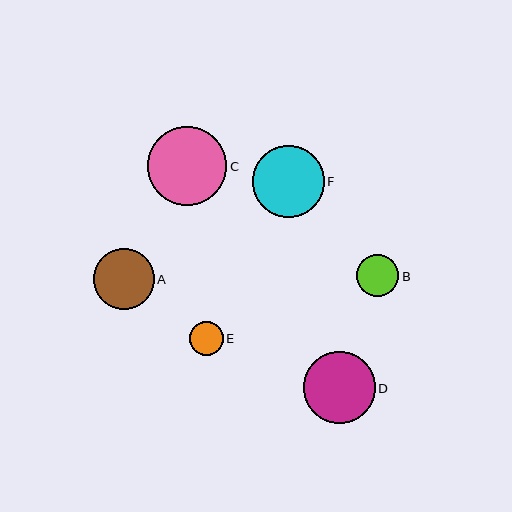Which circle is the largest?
Circle C is the largest with a size of approximately 79 pixels.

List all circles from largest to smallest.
From largest to smallest: C, F, D, A, B, E.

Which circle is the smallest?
Circle E is the smallest with a size of approximately 34 pixels.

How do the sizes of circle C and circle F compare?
Circle C and circle F are approximately the same size.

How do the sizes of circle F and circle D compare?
Circle F and circle D are approximately the same size.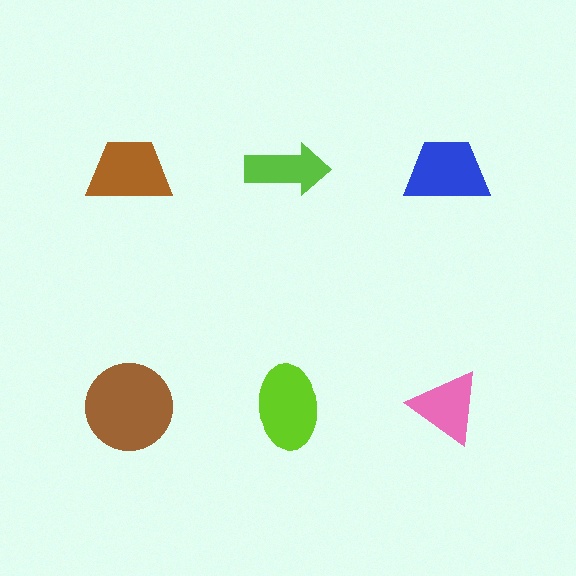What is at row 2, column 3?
A pink triangle.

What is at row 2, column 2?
A lime ellipse.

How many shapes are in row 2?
3 shapes.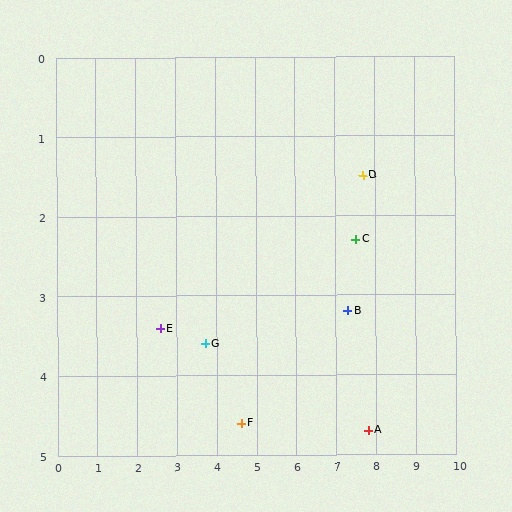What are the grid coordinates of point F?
Point F is at approximately (4.6, 4.6).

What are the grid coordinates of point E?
Point E is at approximately (2.6, 3.4).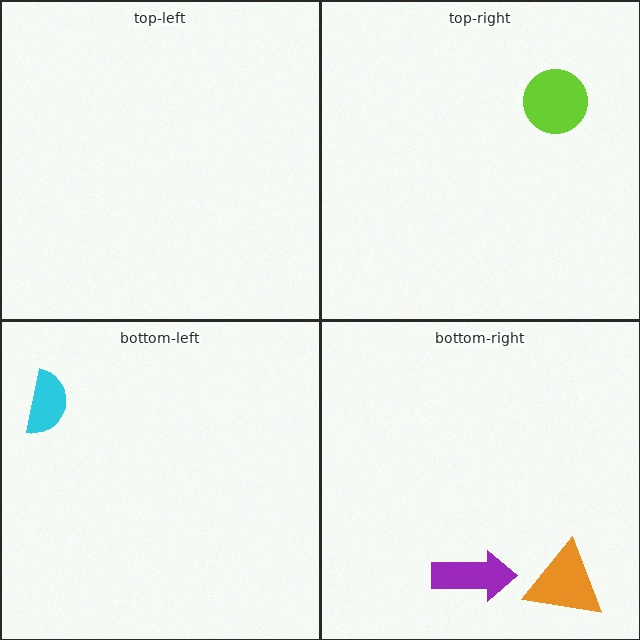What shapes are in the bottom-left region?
The cyan semicircle.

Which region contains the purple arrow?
The bottom-right region.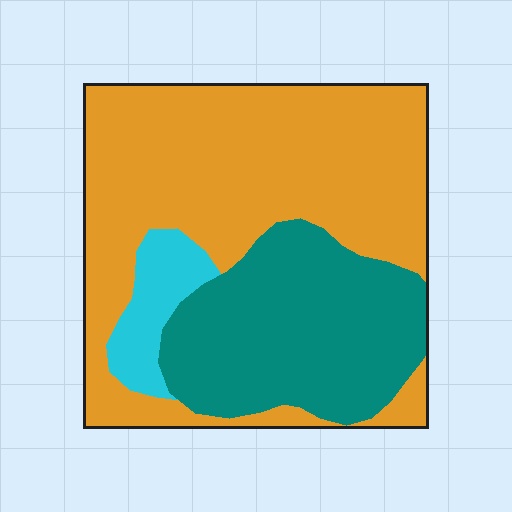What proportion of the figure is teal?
Teal covers around 35% of the figure.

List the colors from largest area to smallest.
From largest to smallest: orange, teal, cyan.